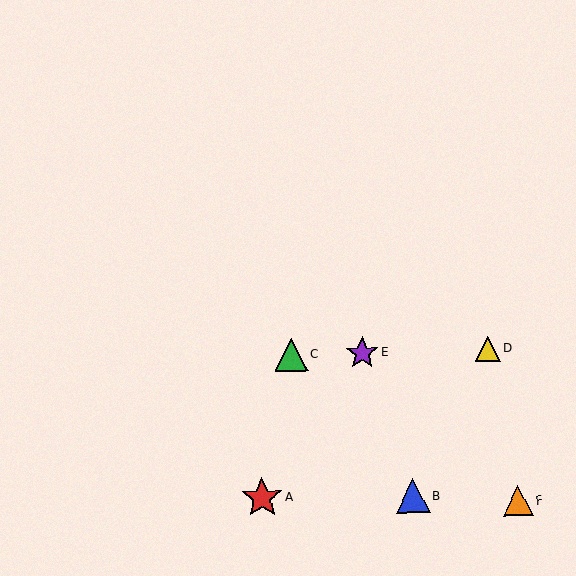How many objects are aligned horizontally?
3 objects (C, D, E) are aligned horizontally.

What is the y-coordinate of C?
Object C is at y≈355.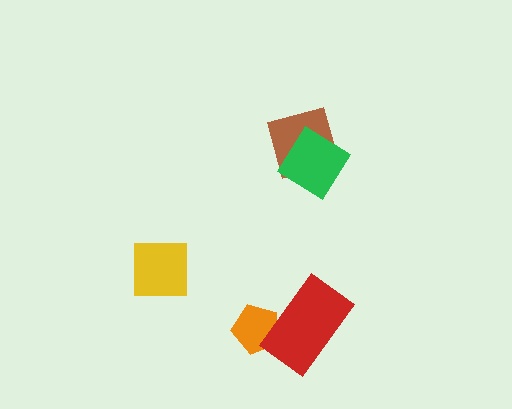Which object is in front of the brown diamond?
The green diamond is in front of the brown diamond.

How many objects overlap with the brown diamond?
1 object overlaps with the brown diamond.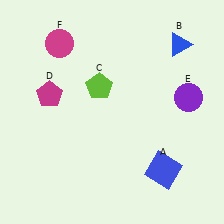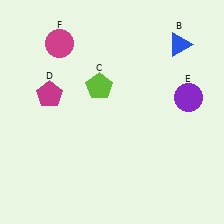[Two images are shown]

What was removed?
The blue square (A) was removed in Image 2.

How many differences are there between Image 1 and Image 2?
There is 1 difference between the two images.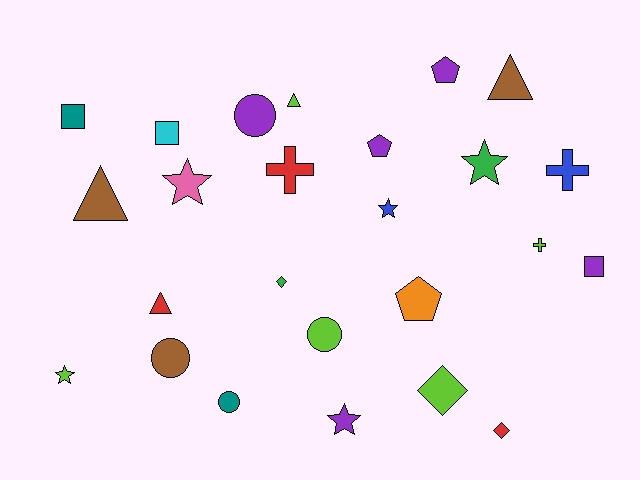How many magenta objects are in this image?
There are no magenta objects.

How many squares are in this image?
There are 3 squares.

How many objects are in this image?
There are 25 objects.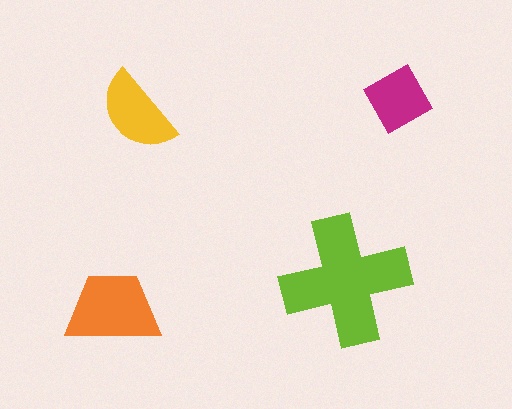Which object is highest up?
The magenta diamond is topmost.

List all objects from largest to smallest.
The lime cross, the orange trapezoid, the yellow semicircle, the magenta diamond.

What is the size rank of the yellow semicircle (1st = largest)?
3rd.